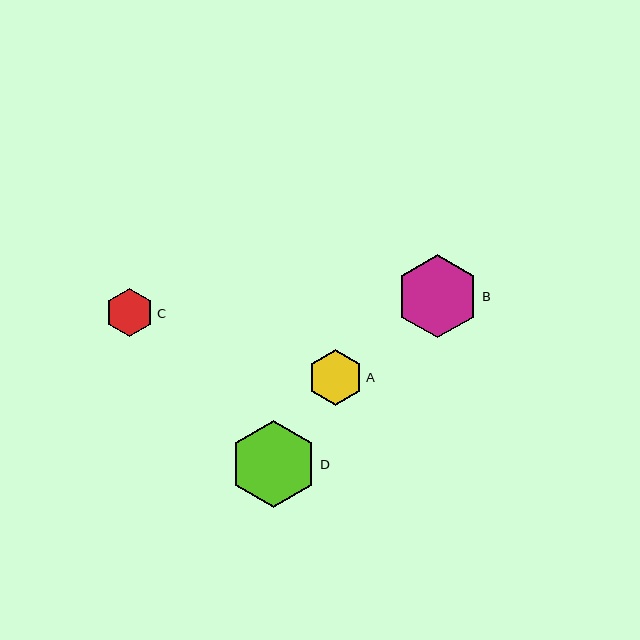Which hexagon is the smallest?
Hexagon C is the smallest with a size of approximately 49 pixels.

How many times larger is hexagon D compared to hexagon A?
Hexagon D is approximately 1.6 times the size of hexagon A.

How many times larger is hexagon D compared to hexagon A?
Hexagon D is approximately 1.6 times the size of hexagon A.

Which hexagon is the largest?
Hexagon D is the largest with a size of approximately 87 pixels.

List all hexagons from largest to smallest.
From largest to smallest: D, B, A, C.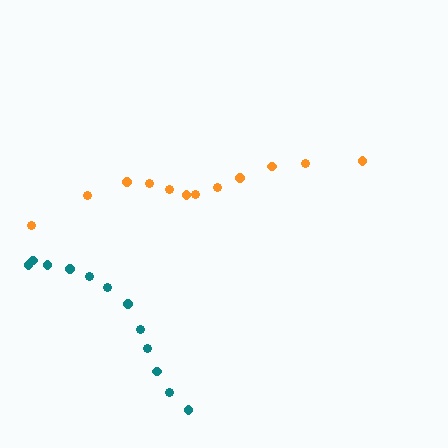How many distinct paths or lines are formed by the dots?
There are 2 distinct paths.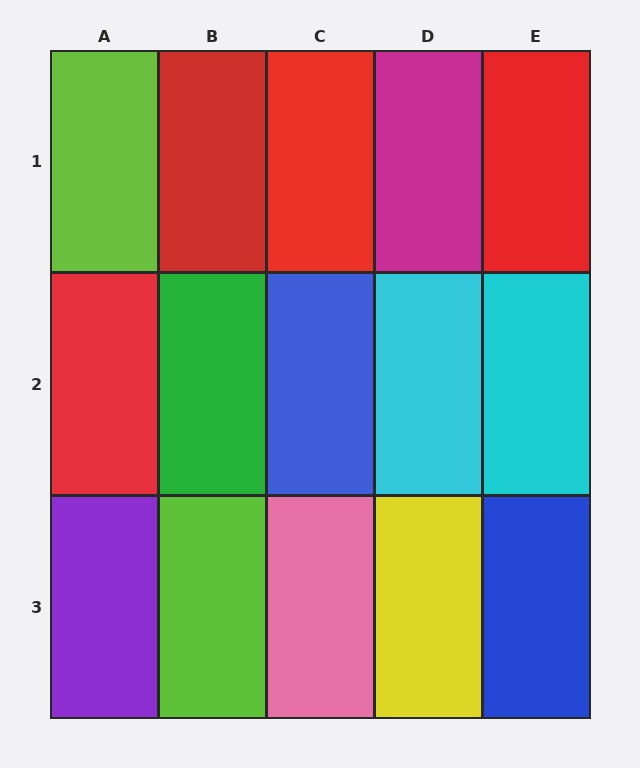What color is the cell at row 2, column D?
Cyan.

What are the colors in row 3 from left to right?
Purple, lime, pink, yellow, blue.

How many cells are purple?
1 cell is purple.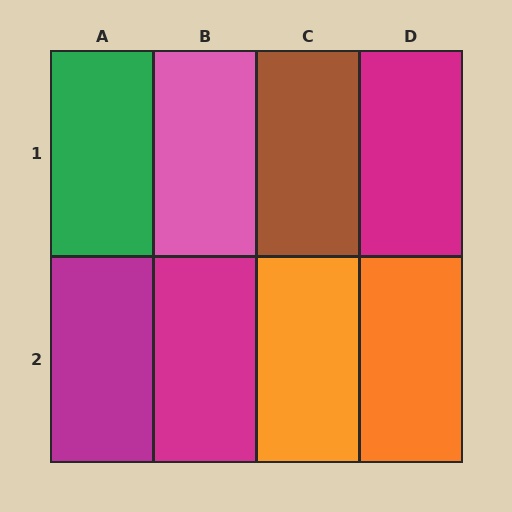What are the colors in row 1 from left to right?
Green, pink, brown, magenta.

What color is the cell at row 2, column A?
Magenta.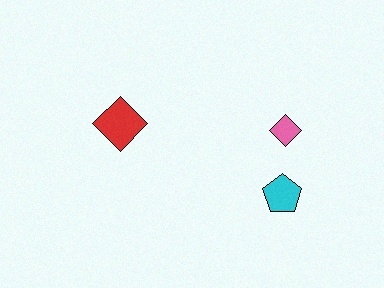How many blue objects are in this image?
There are no blue objects.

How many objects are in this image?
There are 3 objects.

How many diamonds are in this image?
There are 2 diamonds.